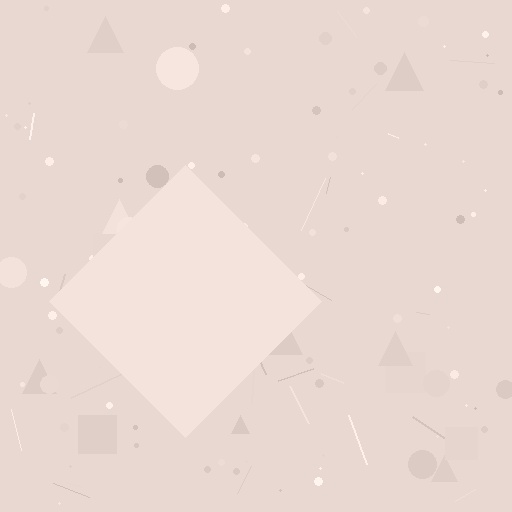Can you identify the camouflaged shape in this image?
The camouflaged shape is a diamond.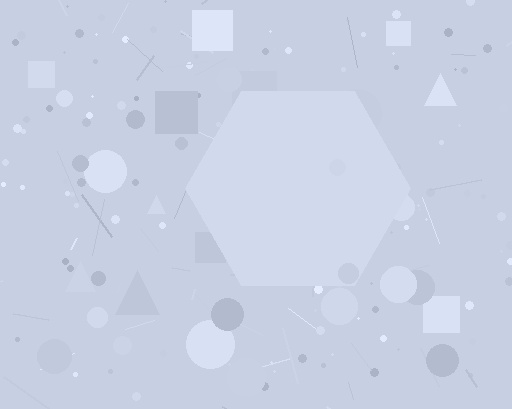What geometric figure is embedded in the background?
A hexagon is embedded in the background.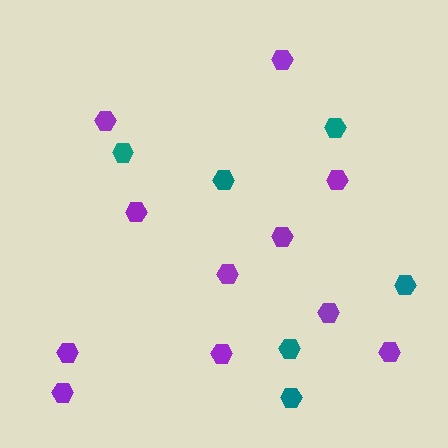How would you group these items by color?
There are 2 groups: one group of teal hexagons (6) and one group of purple hexagons (11).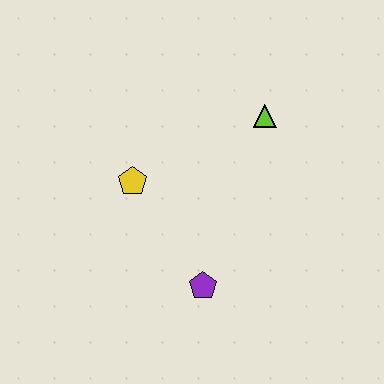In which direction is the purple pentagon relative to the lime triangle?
The purple pentagon is below the lime triangle.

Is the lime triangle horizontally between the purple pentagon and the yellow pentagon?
No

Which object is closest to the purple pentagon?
The yellow pentagon is closest to the purple pentagon.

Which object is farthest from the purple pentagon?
The lime triangle is farthest from the purple pentagon.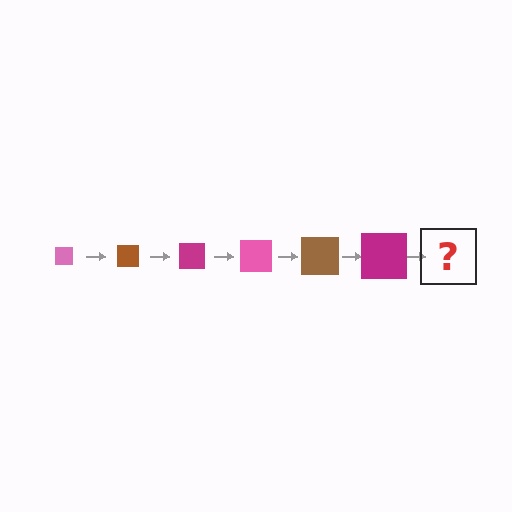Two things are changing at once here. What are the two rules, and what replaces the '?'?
The two rules are that the square grows larger each step and the color cycles through pink, brown, and magenta. The '?' should be a pink square, larger than the previous one.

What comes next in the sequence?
The next element should be a pink square, larger than the previous one.